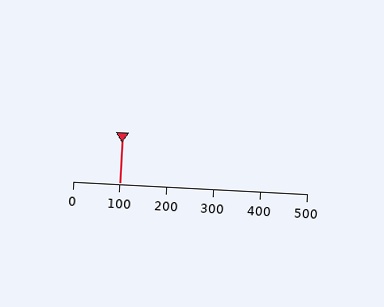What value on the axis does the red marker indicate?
The marker indicates approximately 100.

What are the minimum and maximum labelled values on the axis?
The axis runs from 0 to 500.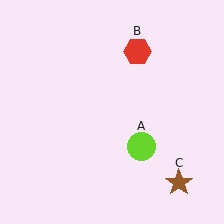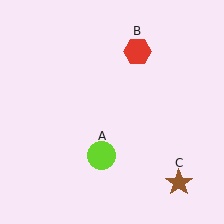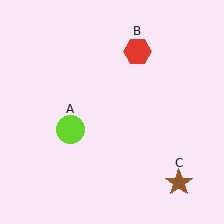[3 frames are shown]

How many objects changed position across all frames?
1 object changed position: lime circle (object A).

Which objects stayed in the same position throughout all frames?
Red hexagon (object B) and brown star (object C) remained stationary.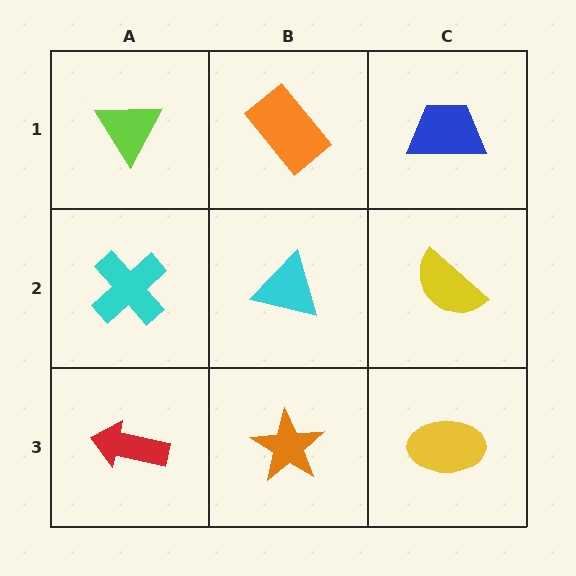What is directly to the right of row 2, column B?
A yellow semicircle.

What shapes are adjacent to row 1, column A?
A cyan cross (row 2, column A), an orange rectangle (row 1, column B).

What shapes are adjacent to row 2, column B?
An orange rectangle (row 1, column B), an orange star (row 3, column B), a cyan cross (row 2, column A), a yellow semicircle (row 2, column C).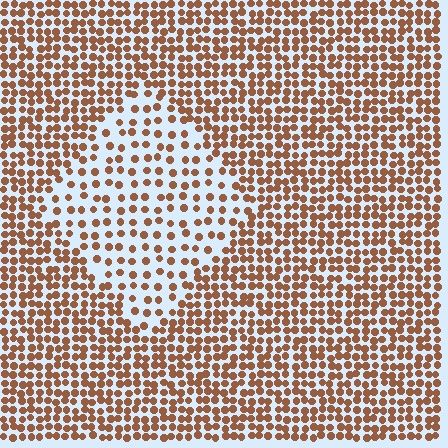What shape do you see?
I see a diamond.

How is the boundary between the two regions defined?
The boundary is defined by a change in element density (approximately 2.1x ratio). All elements are the same color, size, and shape.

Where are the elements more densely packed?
The elements are more densely packed outside the diamond boundary.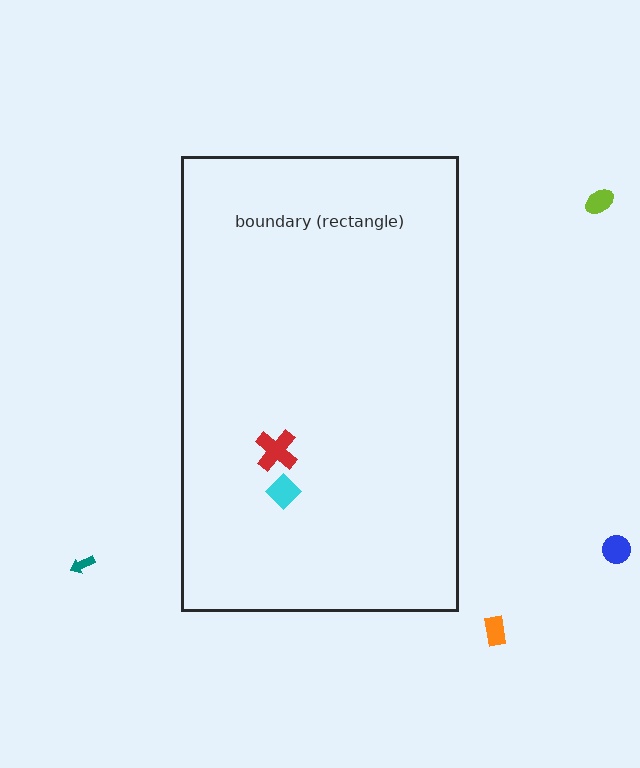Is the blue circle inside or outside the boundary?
Outside.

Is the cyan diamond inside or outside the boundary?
Inside.